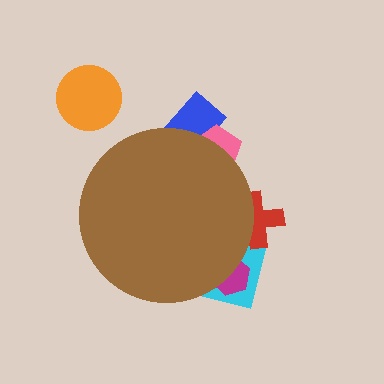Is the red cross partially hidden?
Yes, the red cross is partially hidden behind the brown circle.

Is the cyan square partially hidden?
Yes, the cyan square is partially hidden behind the brown circle.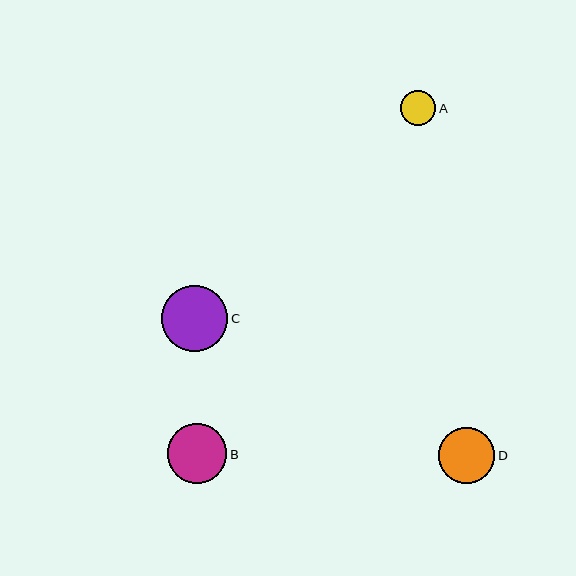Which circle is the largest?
Circle C is the largest with a size of approximately 66 pixels.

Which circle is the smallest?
Circle A is the smallest with a size of approximately 35 pixels.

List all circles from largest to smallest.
From largest to smallest: C, B, D, A.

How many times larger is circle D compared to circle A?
Circle D is approximately 1.6 times the size of circle A.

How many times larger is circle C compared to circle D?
Circle C is approximately 1.2 times the size of circle D.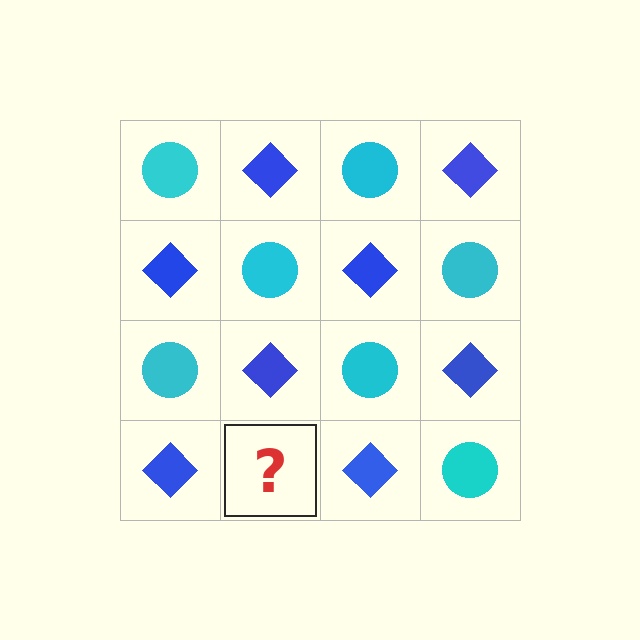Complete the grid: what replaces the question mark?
The question mark should be replaced with a cyan circle.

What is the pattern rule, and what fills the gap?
The rule is that it alternates cyan circle and blue diamond in a checkerboard pattern. The gap should be filled with a cyan circle.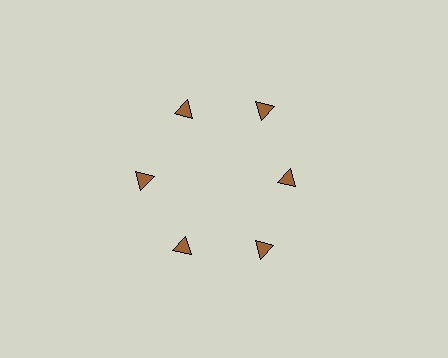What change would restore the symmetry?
The symmetry would be restored by moving it outward, back onto the ring so that all 6 triangles sit at equal angles and equal distance from the center.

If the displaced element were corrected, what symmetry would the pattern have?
It would have 6-fold rotational symmetry — the pattern would map onto itself every 60 degrees.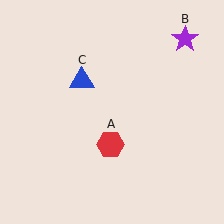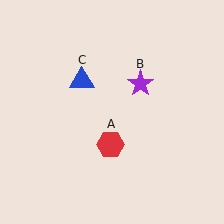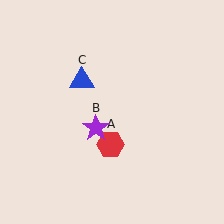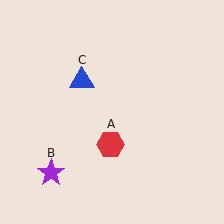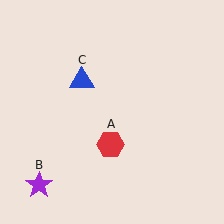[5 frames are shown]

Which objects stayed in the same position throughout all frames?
Red hexagon (object A) and blue triangle (object C) remained stationary.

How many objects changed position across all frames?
1 object changed position: purple star (object B).